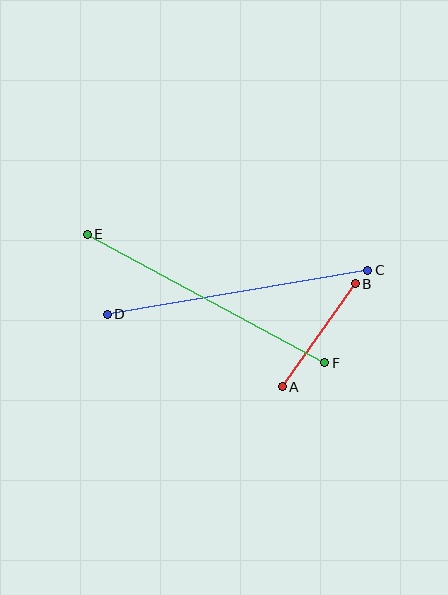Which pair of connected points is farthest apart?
Points E and F are farthest apart.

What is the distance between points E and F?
The distance is approximately 270 pixels.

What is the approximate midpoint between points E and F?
The midpoint is at approximately (206, 298) pixels.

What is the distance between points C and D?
The distance is approximately 264 pixels.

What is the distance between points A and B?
The distance is approximately 126 pixels.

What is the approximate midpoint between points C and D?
The midpoint is at approximately (237, 292) pixels.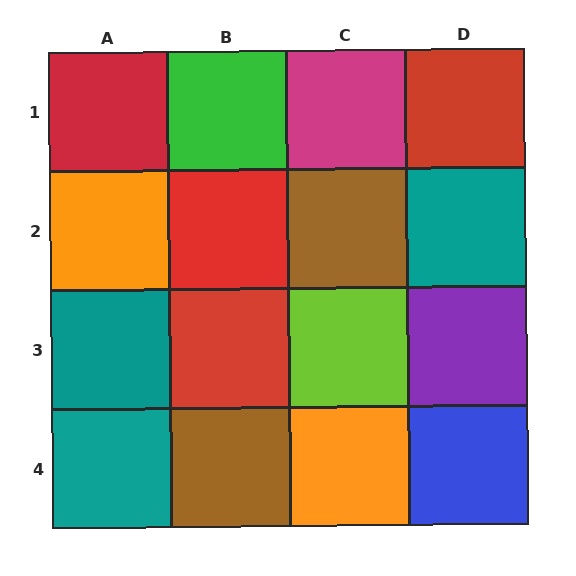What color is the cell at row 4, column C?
Orange.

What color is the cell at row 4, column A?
Teal.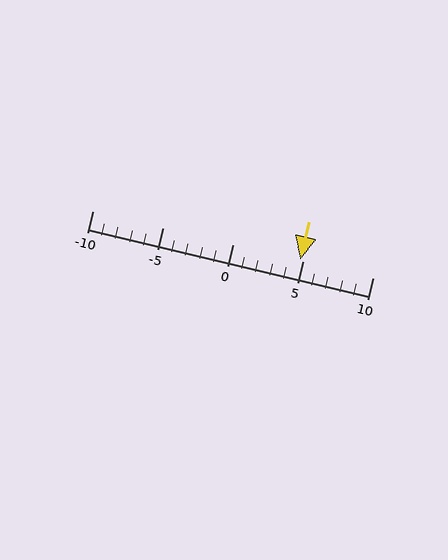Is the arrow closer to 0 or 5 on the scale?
The arrow is closer to 5.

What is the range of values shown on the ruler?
The ruler shows values from -10 to 10.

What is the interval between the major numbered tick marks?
The major tick marks are spaced 5 units apart.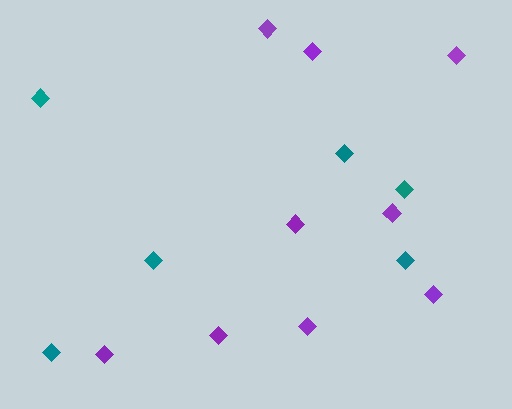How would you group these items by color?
There are 2 groups: one group of teal diamonds (6) and one group of purple diamonds (9).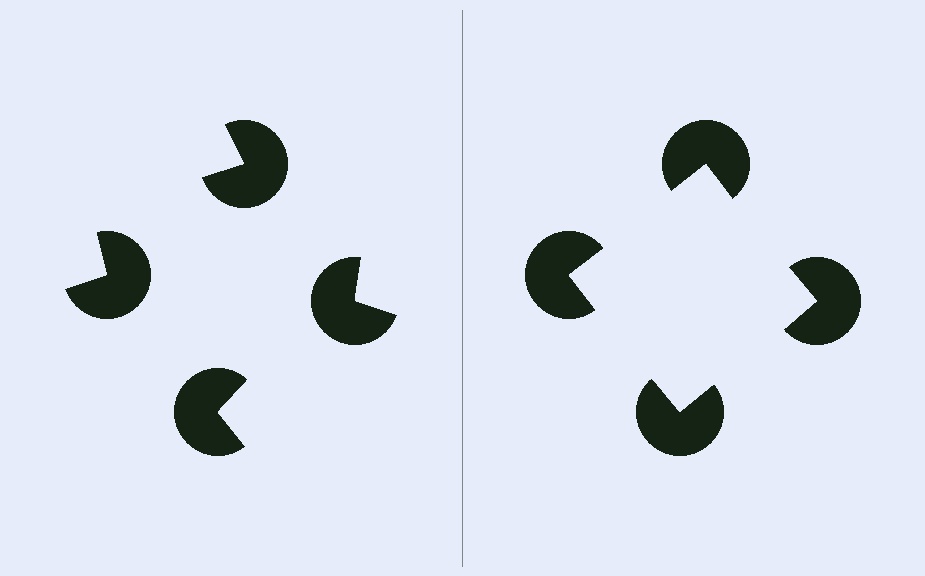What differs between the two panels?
The pac-man discs are positioned identically on both sides; only the wedge orientations differ. On the right they align to a square; on the left they are misaligned.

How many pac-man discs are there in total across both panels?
8 — 4 on each side.